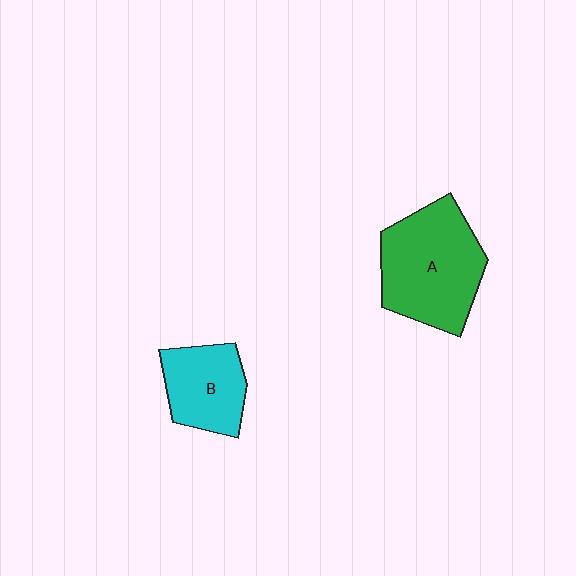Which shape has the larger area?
Shape A (green).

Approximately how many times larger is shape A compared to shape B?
Approximately 1.6 times.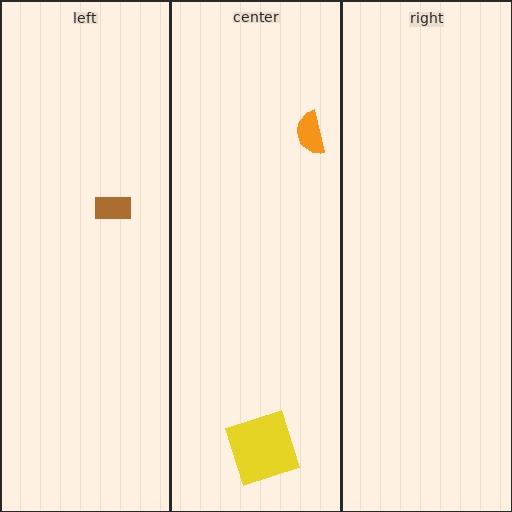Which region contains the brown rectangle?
The left region.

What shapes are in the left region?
The brown rectangle.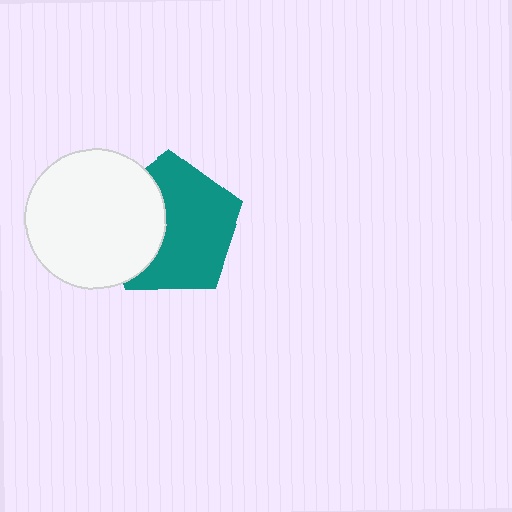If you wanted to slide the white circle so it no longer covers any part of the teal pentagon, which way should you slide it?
Slide it left — that is the most direct way to separate the two shapes.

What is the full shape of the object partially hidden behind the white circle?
The partially hidden object is a teal pentagon.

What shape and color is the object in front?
The object in front is a white circle.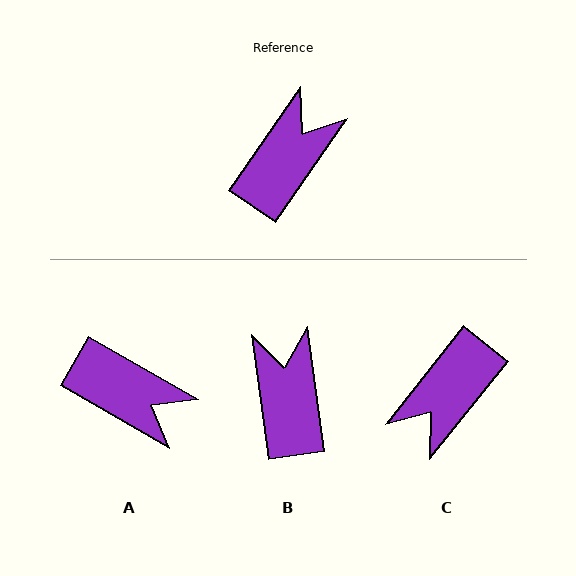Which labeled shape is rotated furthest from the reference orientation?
C, about 176 degrees away.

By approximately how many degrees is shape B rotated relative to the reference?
Approximately 42 degrees counter-clockwise.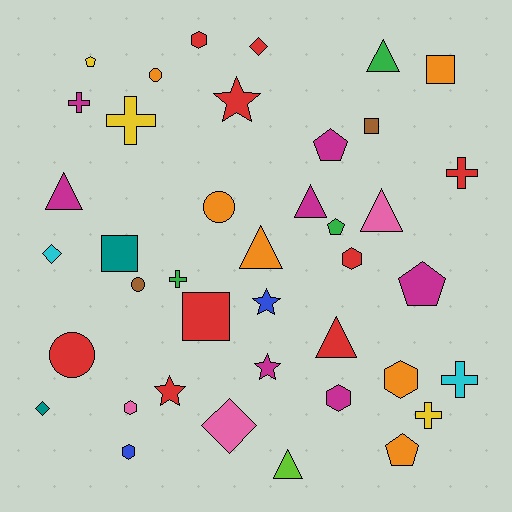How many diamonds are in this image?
There are 4 diamonds.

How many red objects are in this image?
There are 9 red objects.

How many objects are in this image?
There are 40 objects.